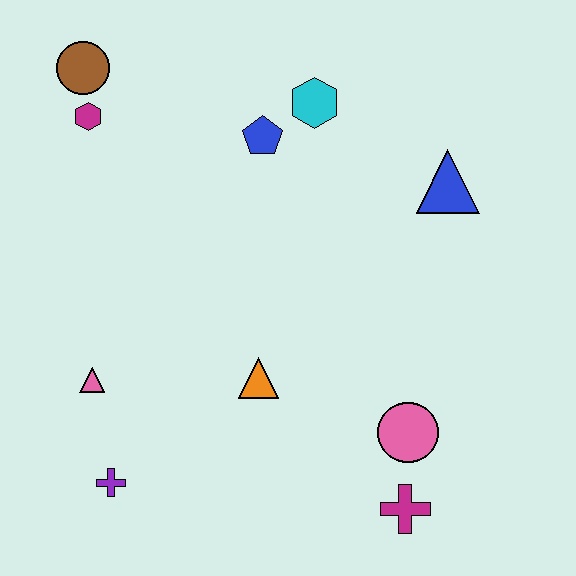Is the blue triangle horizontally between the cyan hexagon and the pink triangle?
No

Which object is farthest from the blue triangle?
The purple cross is farthest from the blue triangle.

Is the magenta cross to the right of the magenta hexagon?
Yes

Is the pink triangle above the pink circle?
Yes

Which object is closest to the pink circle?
The magenta cross is closest to the pink circle.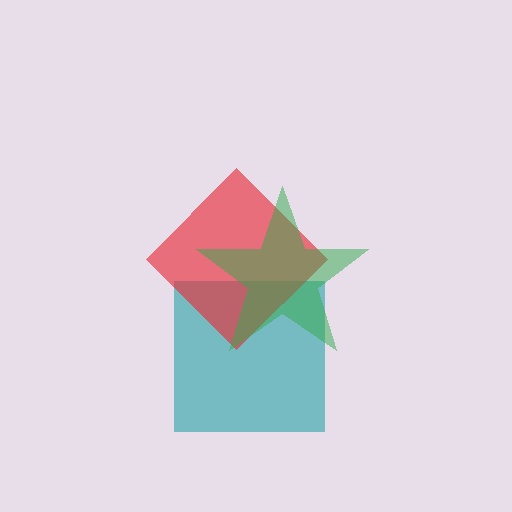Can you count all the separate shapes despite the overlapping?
Yes, there are 3 separate shapes.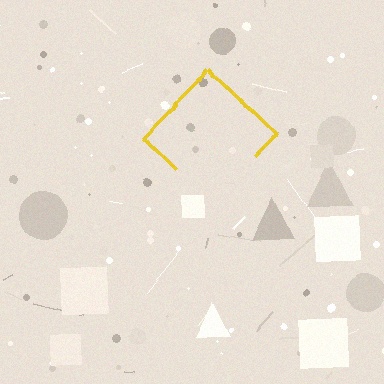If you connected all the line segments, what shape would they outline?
They would outline a diamond.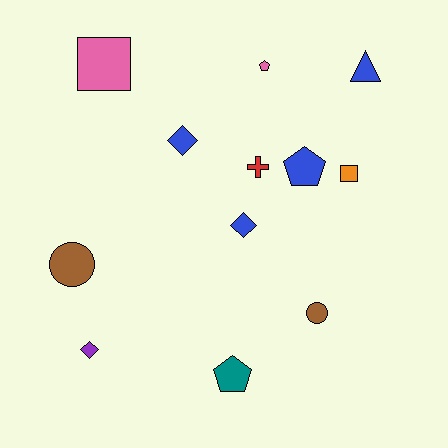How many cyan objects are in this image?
There are no cyan objects.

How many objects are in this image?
There are 12 objects.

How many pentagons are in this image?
There are 3 pentagons.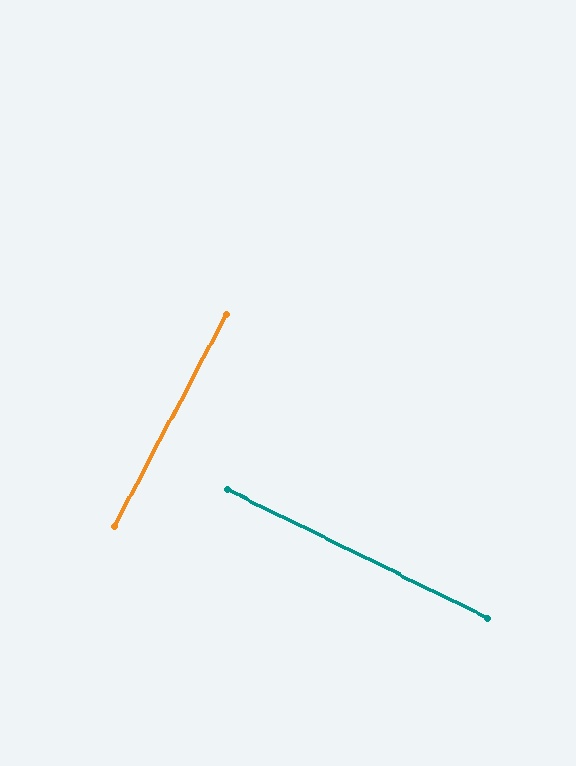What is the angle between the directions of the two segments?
Approximately 88 degrees.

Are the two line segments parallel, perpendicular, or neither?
Perpendicular — they meet at approximately 88°.